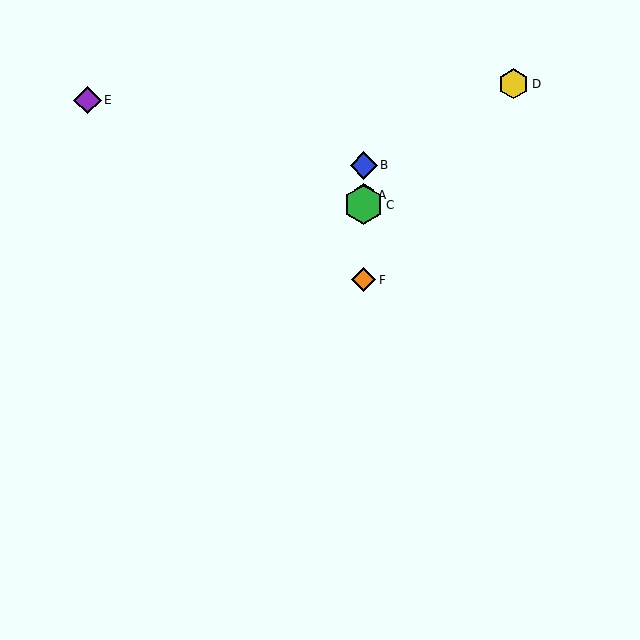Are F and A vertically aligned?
Yes, both are at x≈364.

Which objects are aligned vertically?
Objects A, B, C, F are aligned vertically.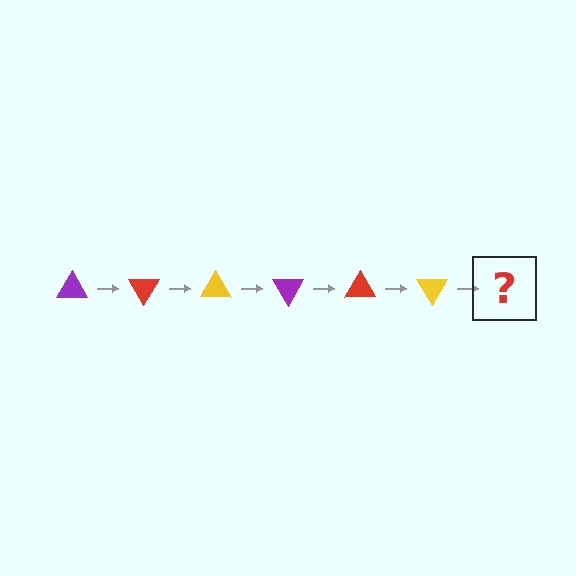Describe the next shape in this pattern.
It should be a purple triangle, rotated 360 degrees from the start.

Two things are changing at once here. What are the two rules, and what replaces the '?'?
The two rules are that it rotates 60 degrees each step and the color cycles through purple, red, and yellow. The '?' should be a purple triangle, rotated 360 degrees from the start.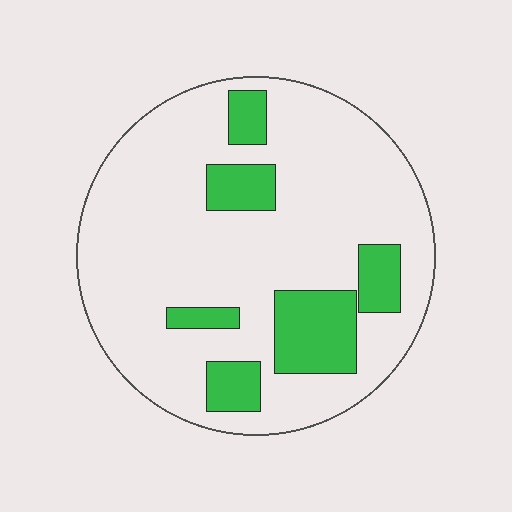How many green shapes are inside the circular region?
6.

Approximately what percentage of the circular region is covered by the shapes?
Approximately 20%.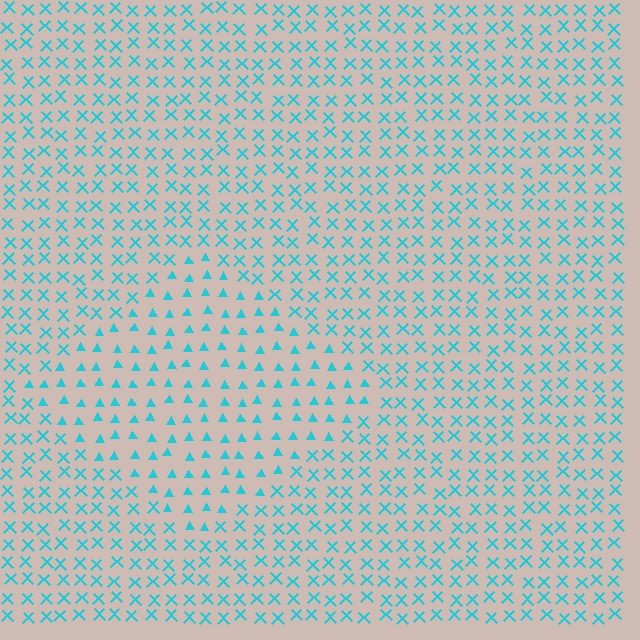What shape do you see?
I see a diamond.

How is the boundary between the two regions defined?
The boundary is defined by a change in element shape: triangles inside vs. X marks outside. All elements share the same color and spacing.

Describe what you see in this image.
The image is filled with small cyan elements arranged in a uniform grid. A diamond-shaped region contains triangles, while the surrounding area contains X marks. The boundary is defined purely by the change in element shape.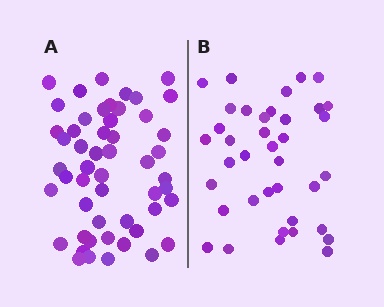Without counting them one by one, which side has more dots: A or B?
Region A (the left region) has more dots.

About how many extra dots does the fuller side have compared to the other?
Region A has approximately 15 more dots than region B.